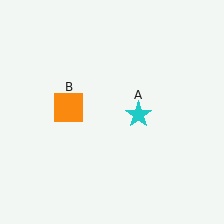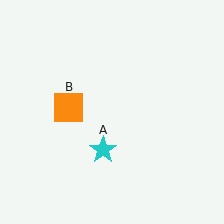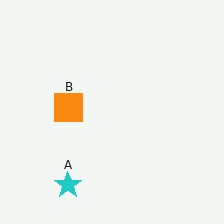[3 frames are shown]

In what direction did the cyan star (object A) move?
The cyan star (object A) moved down and to the left.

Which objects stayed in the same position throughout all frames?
Orange square (object B) remained stationary.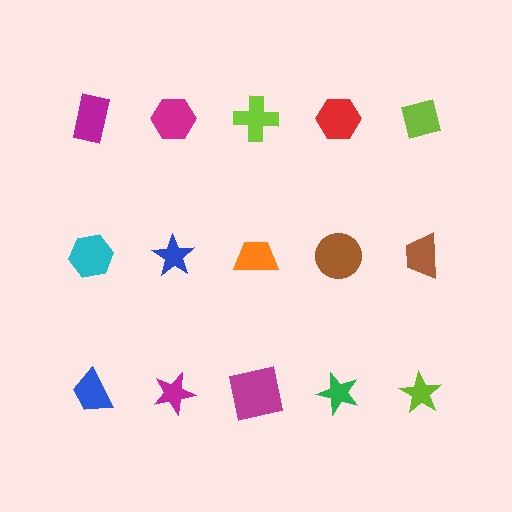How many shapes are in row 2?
5 shapes.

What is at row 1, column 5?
A lime square.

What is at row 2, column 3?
An orange trapezoid.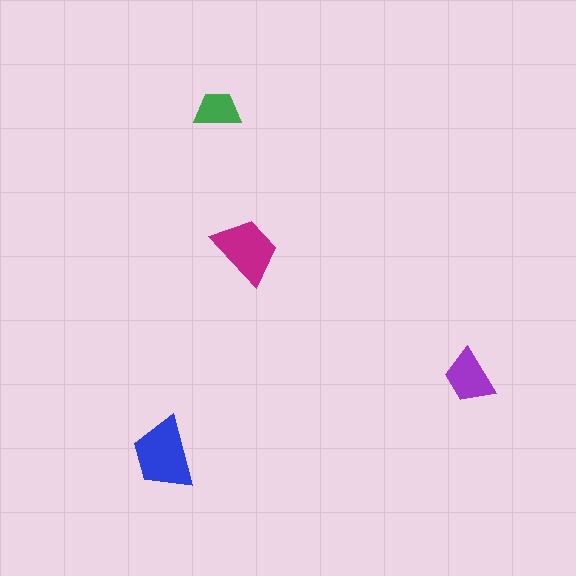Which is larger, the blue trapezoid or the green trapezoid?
The blue one.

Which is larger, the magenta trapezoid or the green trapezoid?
The magenta one.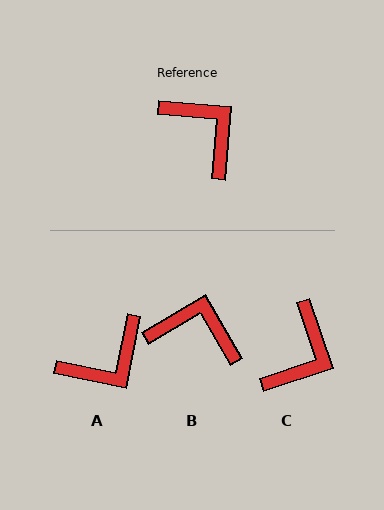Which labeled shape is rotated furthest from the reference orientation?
A, about 97 degrees away.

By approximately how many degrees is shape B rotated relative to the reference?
Approximately 36 degrees counter-clockwise.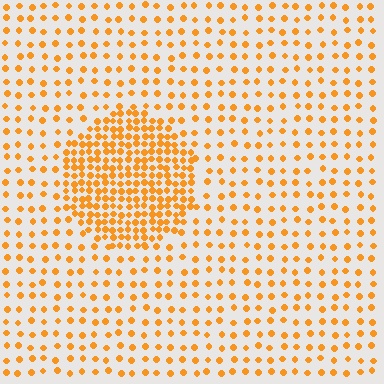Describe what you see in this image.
The image contains small orange elements arranged at two different densities. A circle-shaped region is visible where the elements are more densely packed than the surrounding area.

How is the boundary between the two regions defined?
The boundary is defined by a change in element density (approximately 2.6x ratio). All elements are the same color, size, and shape.